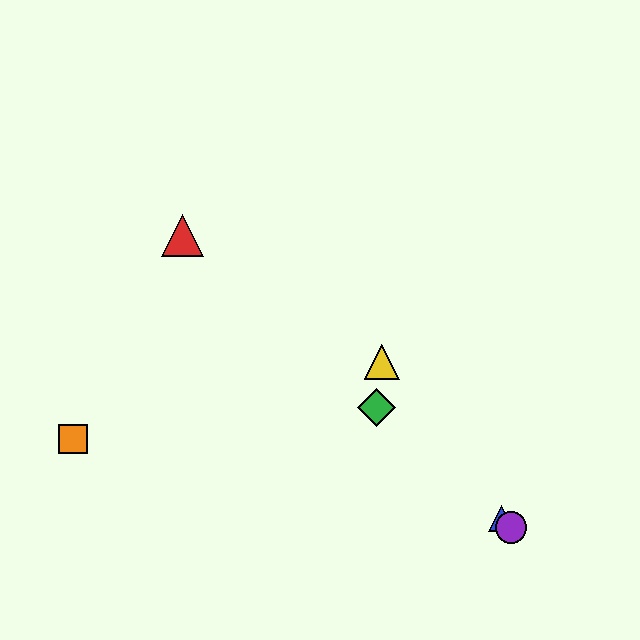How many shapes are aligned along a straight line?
4 shapes (the red triangle, the blue triangle, the green diamond, the purple circle) are aligned along a straight line.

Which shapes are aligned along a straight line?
The red triangle, the blue triangle, the green diamond, the purple circle are aligned along a straight line.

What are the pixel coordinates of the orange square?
The orange square is at (73, 439).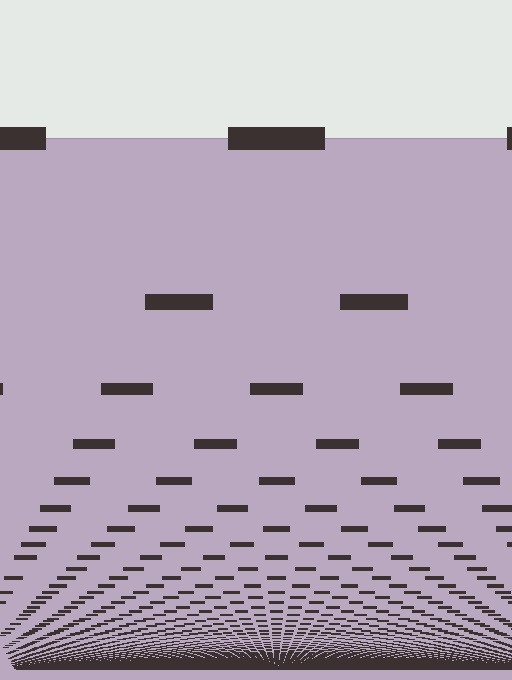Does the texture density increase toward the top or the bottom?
Density increases toward the bottom.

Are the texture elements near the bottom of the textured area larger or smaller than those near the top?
Smaller. The gradient is inverted — elements near the bottom are smaller and denser.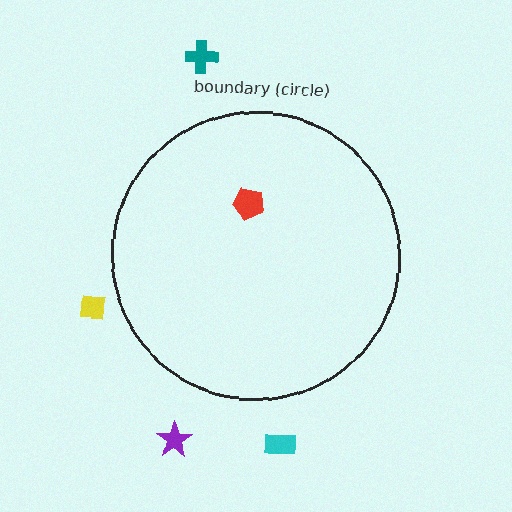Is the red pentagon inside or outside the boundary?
Inside.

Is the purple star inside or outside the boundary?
Outside.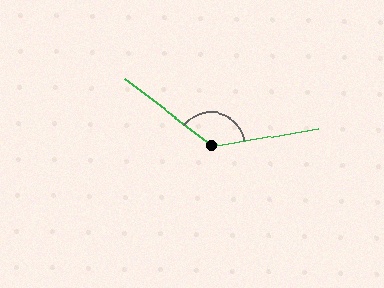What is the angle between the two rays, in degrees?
Approximately 132 degrees.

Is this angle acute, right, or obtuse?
It is obtuse.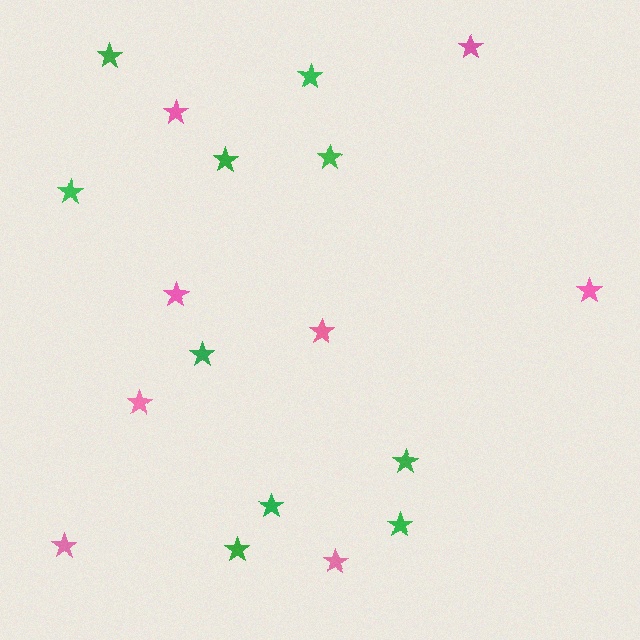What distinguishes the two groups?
There are 2 groups: one group of green stars (10) and one group of pink stars (8).